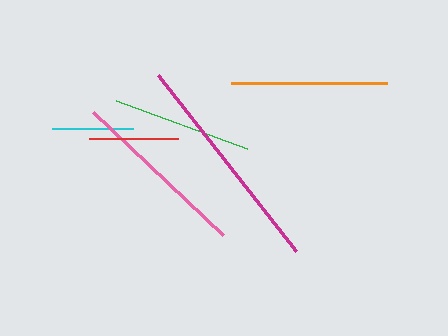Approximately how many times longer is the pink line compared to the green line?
The pink line is approximately 1.3 times the length of the green line.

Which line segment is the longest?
The magenta line is the longest at approximately 223 pixels.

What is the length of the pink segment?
The pink segment is approximately 179 pixels long.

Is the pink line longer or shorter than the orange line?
The pink line is longer than the orange line.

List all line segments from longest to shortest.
From longest to shortest: magenta, pink, orange, green, red, cyan.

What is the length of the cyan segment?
The cyan segment is approximately 81 pixels long.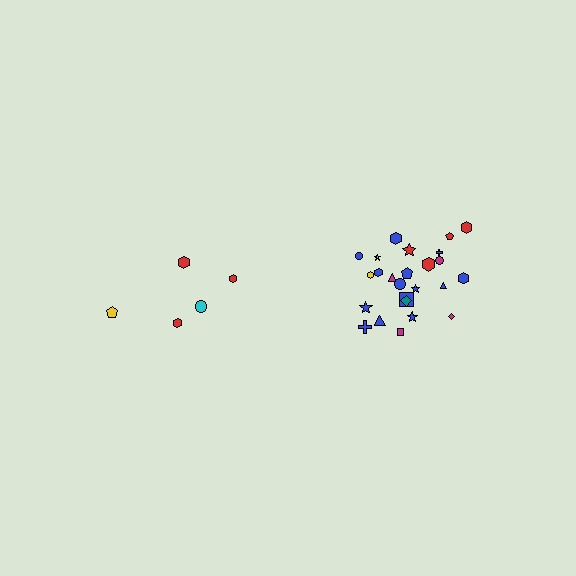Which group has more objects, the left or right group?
The right group.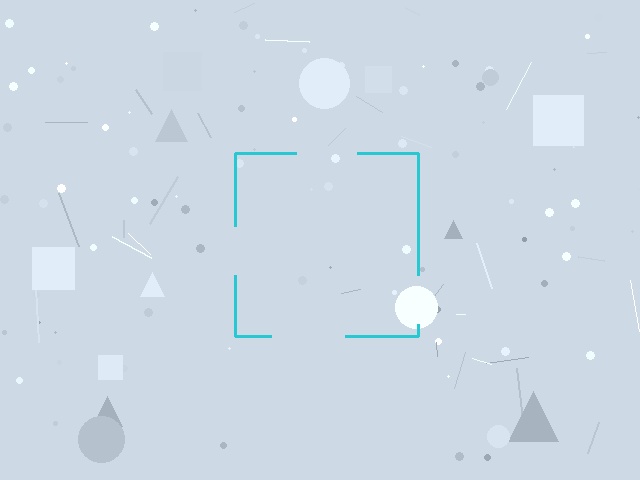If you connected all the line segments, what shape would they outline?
They would outline a square.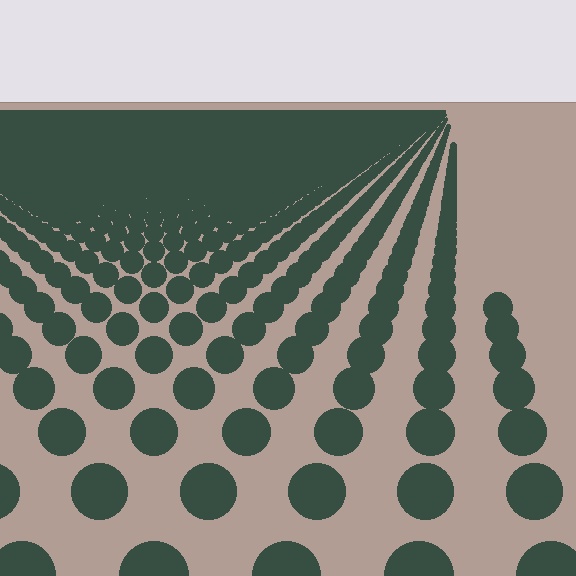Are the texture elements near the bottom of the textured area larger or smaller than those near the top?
Larger. Near the bottom, elements are closer to the viewer and appear at a bigger on-screen size.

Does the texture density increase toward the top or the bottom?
Density increases toward the top.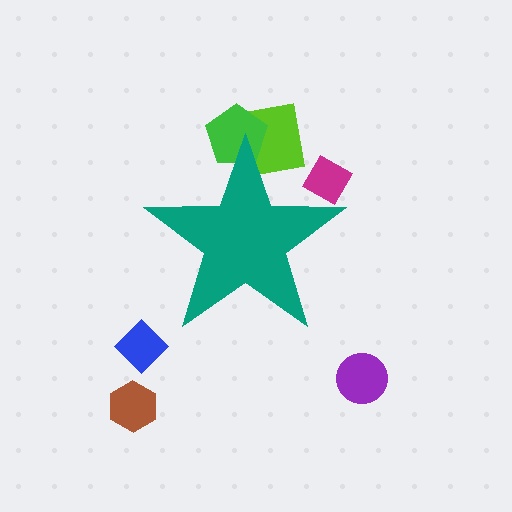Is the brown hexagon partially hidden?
No, the brown hexagon is fully visible.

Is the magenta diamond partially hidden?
Yes, the magenta diamond is partially hidden behind the teal star.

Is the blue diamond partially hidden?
No, the blue diamond is fully visible.